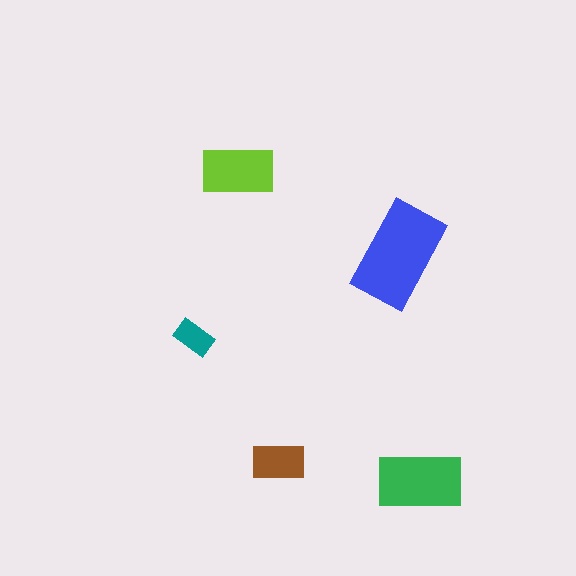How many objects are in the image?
There are 5 objects in the image.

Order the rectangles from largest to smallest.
the blue one, the green one, the lime one, the brown one, the teal one.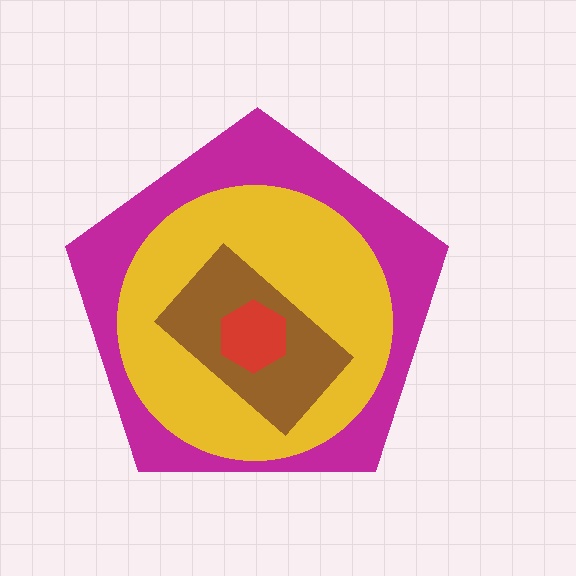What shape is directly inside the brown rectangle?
The red hexagon.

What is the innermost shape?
The red hexagon.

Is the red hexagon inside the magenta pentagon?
Yes.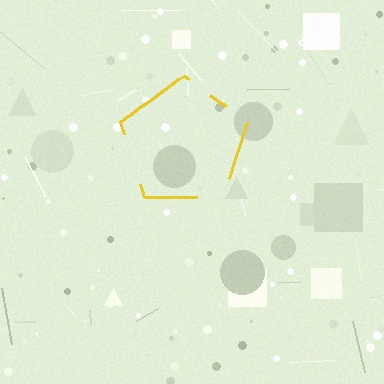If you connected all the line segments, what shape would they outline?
They would outline a pentagon.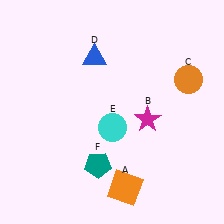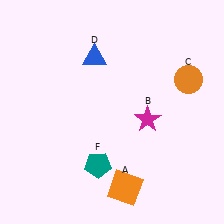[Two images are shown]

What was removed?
The cyan circle (E) was removed in Image 2.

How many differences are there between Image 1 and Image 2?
There is 1 difference between the two images.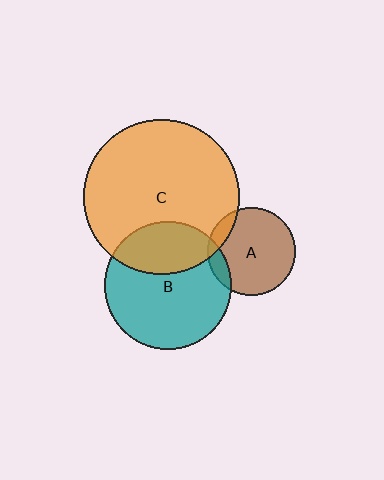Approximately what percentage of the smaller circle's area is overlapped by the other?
Approximately 30%.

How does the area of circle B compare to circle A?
Approximately 2.1 times.